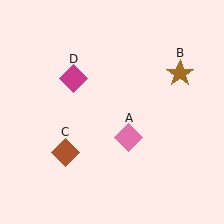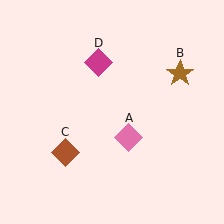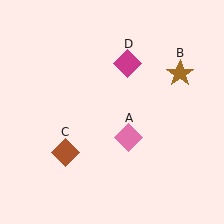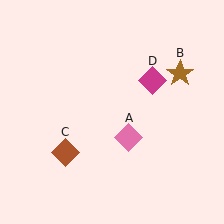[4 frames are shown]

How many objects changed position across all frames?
1 object changed position: magenta diamond (object D).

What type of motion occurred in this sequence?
The magenta diamond (object D) rotated clockwise around the center of the scene.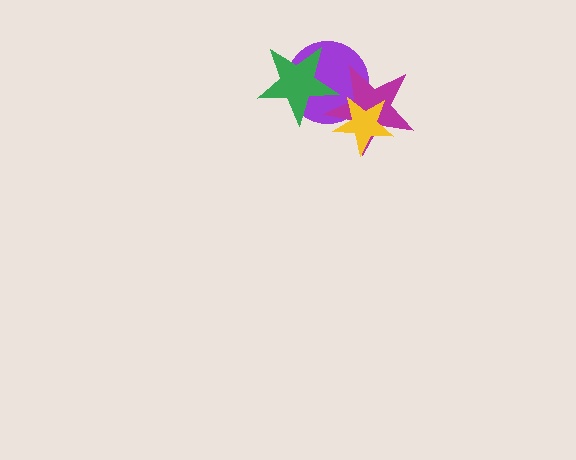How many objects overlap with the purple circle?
3 objects overlap with the purple circle.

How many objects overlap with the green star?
2 objects overlap with the green star.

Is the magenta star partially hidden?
Yes, it is partially covered by another shape.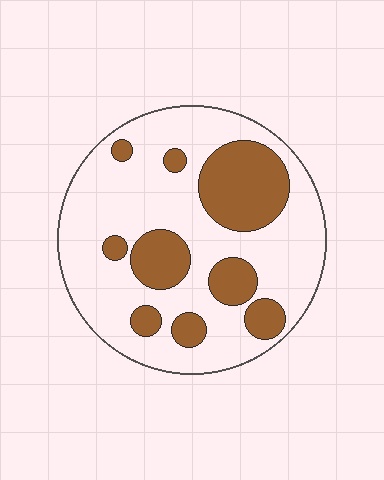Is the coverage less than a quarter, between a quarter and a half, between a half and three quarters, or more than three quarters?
Between a quarter and a half.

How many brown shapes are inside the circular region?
9.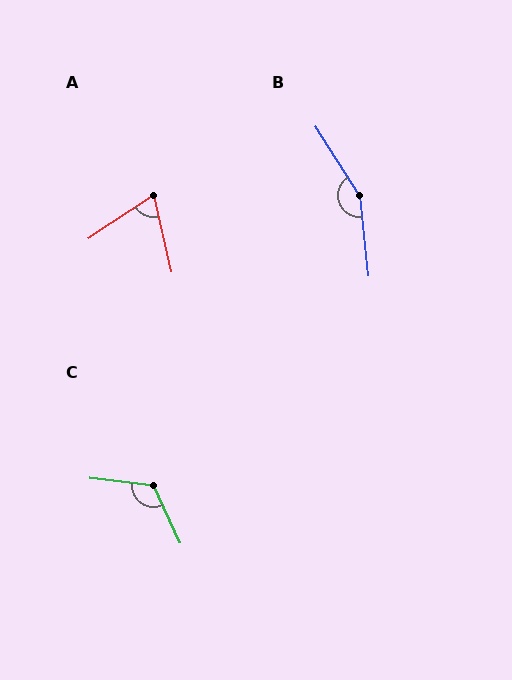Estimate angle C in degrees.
Approximately 121 degrees.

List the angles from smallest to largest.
A (69°), C (121°), B (154°).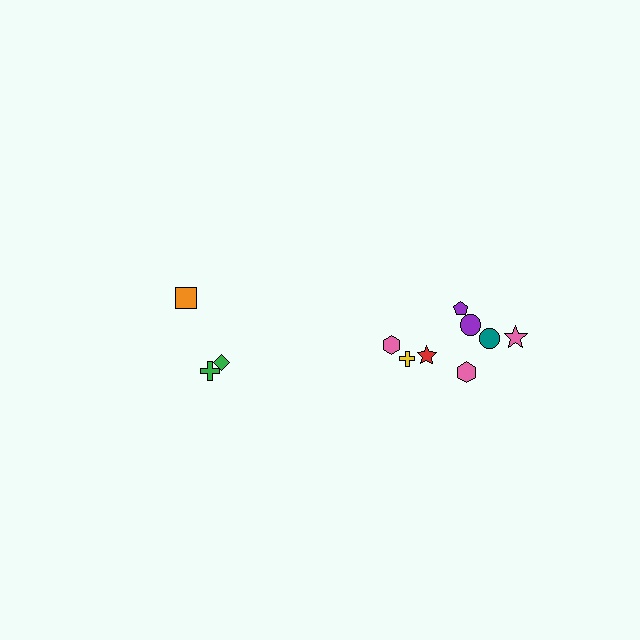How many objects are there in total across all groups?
There are 11 objects.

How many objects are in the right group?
There are 8 objects.